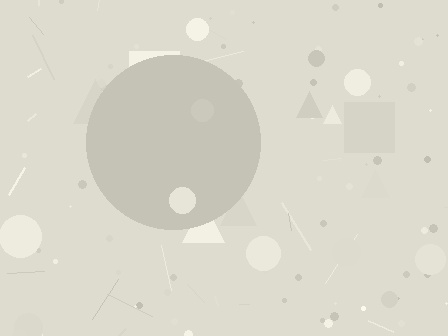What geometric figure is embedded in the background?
A circle is embedded in the background.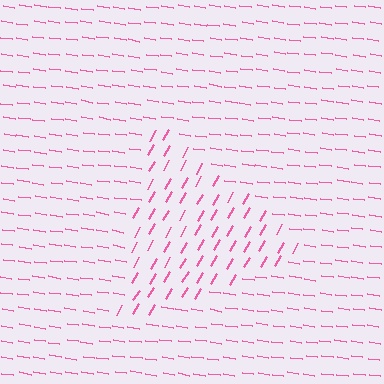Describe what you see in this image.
The image is filled with small pink line segments. A triangle region in the image has lines oriented differently from the surrounding lines, creating a visible texture boundary.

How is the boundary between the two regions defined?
The boundary is defined purely by a change in line orientation (approximately 68 degrees difference). All lines are the same color and thickness.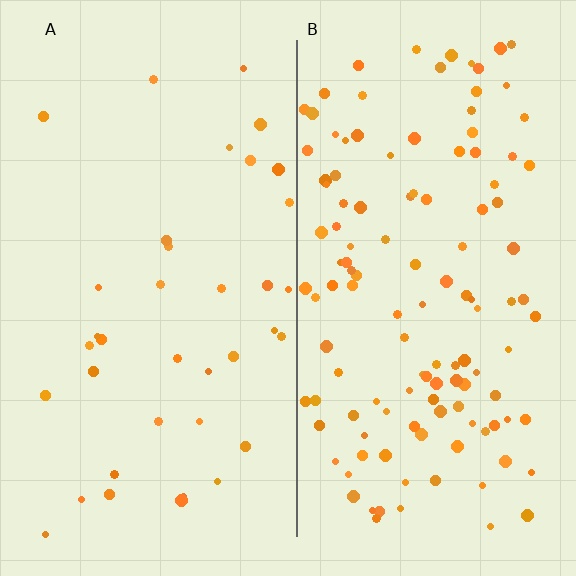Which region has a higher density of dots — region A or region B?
B (the right).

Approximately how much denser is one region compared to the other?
Approximately 3.4× — region B over region A.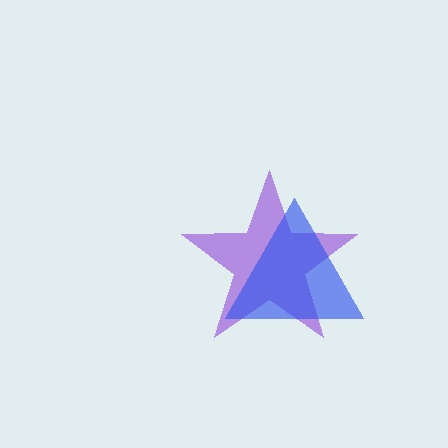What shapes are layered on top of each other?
The layered shapes are: a purple star, a blue triangle.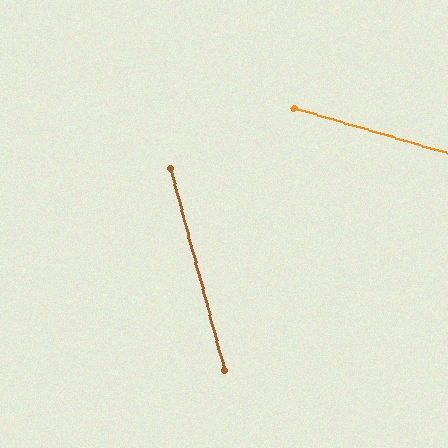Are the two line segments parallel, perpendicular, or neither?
Neither parallel nor perpendicular — they differ by about 59°.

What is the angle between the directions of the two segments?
Approximately 59 degrees.